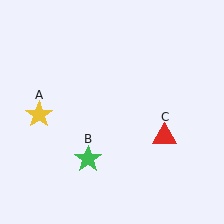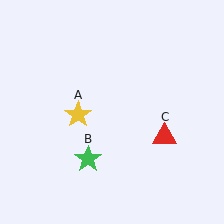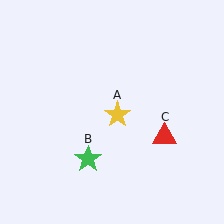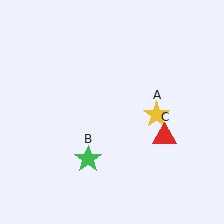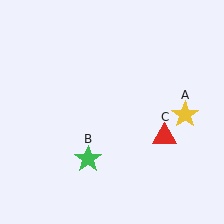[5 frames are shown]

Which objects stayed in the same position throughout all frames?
Green star (object B) and red triangle (object C) remained stationary.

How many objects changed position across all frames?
1 object changed position: yellow star (object A).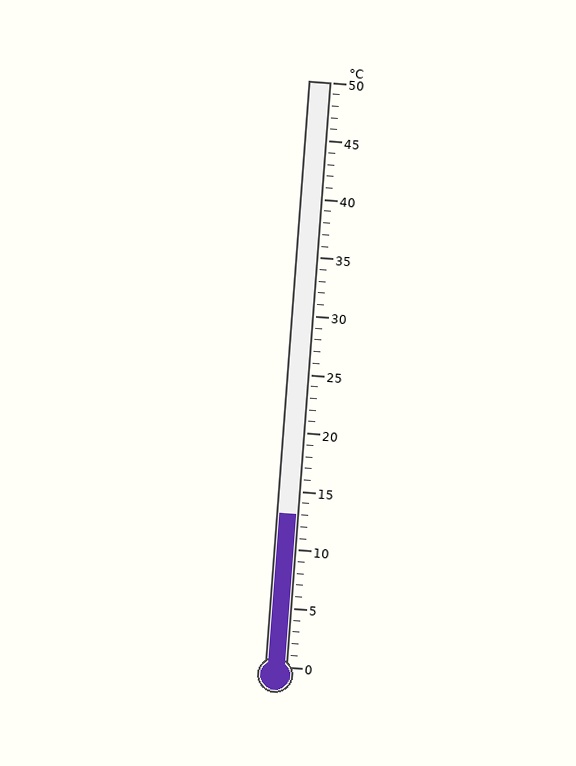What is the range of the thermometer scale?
The thermometer scale ranges from 0°C to 50°C.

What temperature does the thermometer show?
The thermometer shows approximately 13°C.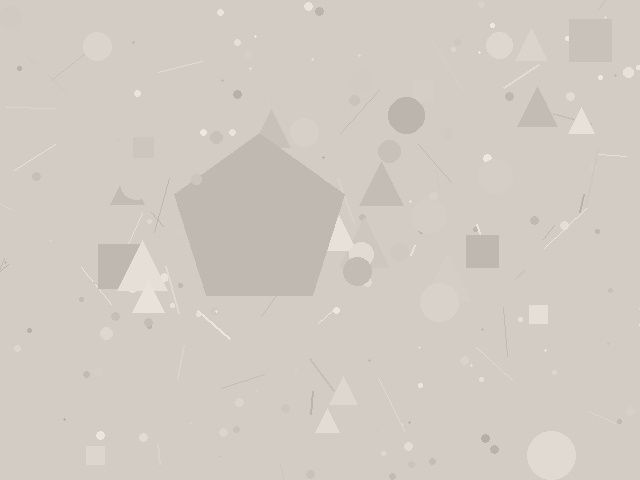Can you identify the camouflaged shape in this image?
The camouflaged shape is a pentagon.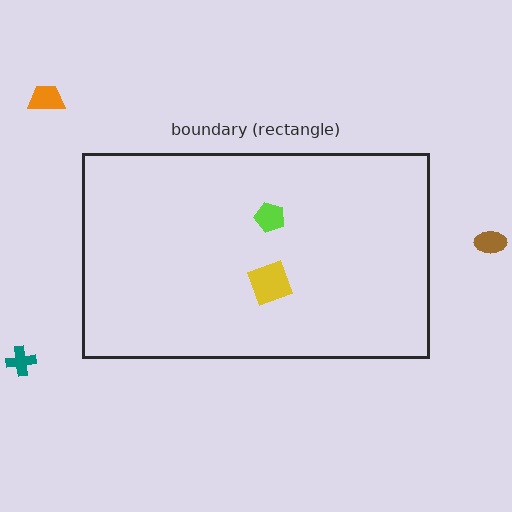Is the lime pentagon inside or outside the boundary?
Inside.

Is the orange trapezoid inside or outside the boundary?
Outside.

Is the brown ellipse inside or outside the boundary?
Outside.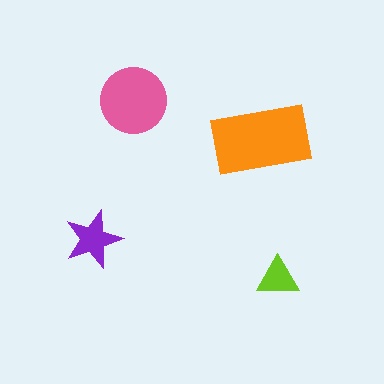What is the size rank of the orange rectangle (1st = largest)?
1st.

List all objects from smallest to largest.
The lime triangle, the purple star, the pink circle, the orange rectangle.